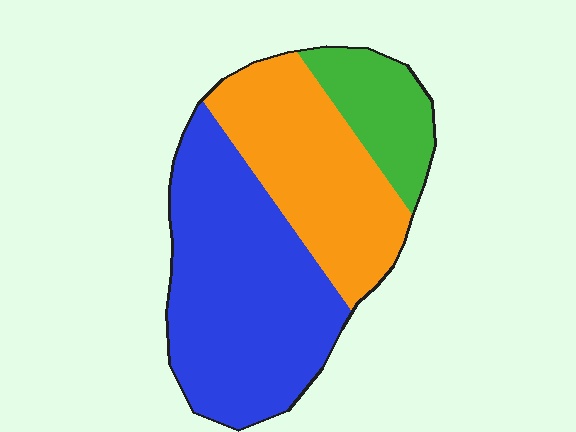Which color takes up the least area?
Green, at roughly 15%.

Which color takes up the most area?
Blue, at roughly 50%.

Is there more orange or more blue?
Blue.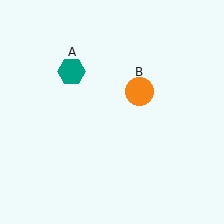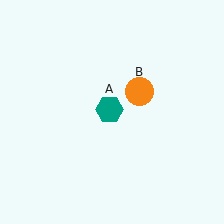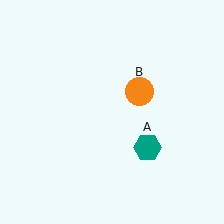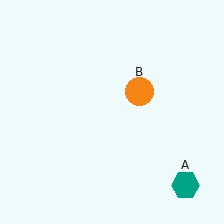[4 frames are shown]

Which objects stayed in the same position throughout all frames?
Orange circle (object B) remained stationary.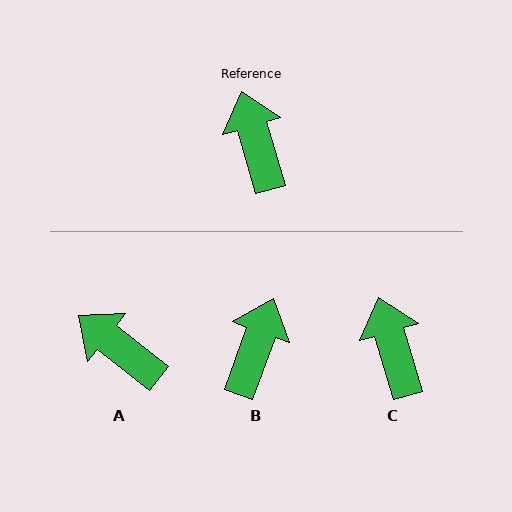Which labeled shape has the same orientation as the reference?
C.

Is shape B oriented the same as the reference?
No, it is off by about 37 degrees.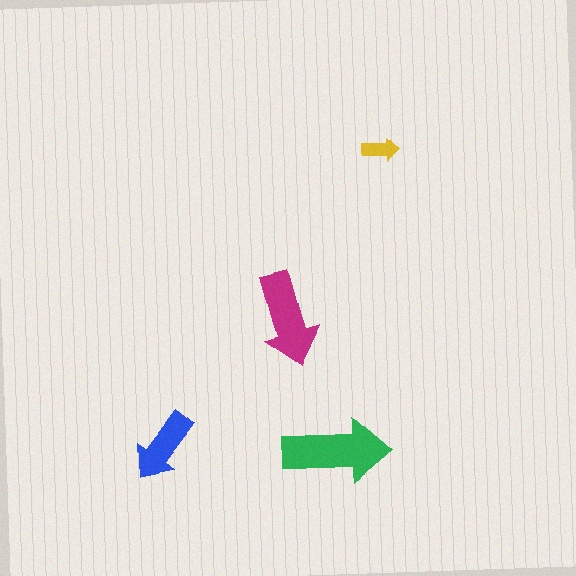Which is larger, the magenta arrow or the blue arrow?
The magenta one.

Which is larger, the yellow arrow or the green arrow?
The green one.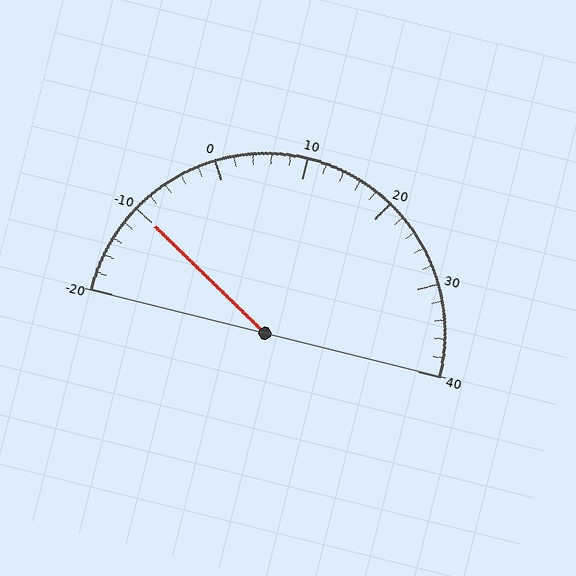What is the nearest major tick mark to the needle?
The nearest major tick mark is -10.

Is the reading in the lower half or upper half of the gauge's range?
The reading is in the lower half of the range (-20 to 40).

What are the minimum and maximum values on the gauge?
The gauge ranges from -20 to 40.